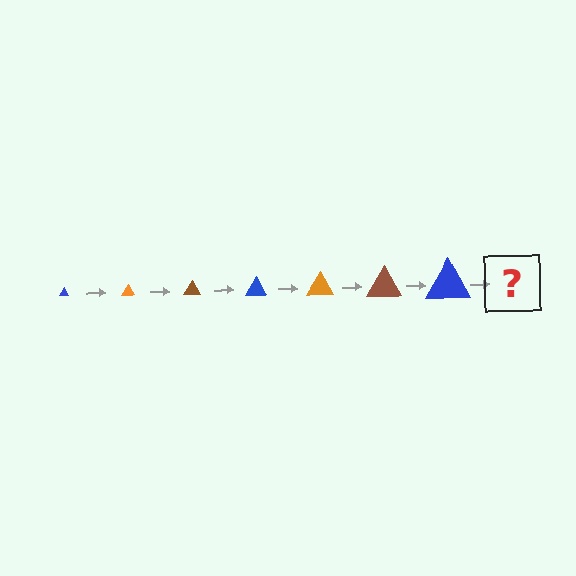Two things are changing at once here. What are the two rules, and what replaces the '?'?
The two rules are that the triangle grows larger each step and the color cycles through blue, orange, and brown. The '?' should be an orange triangle, larger than the previous one.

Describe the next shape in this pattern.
It should be an orange triangle, larger than the previous one.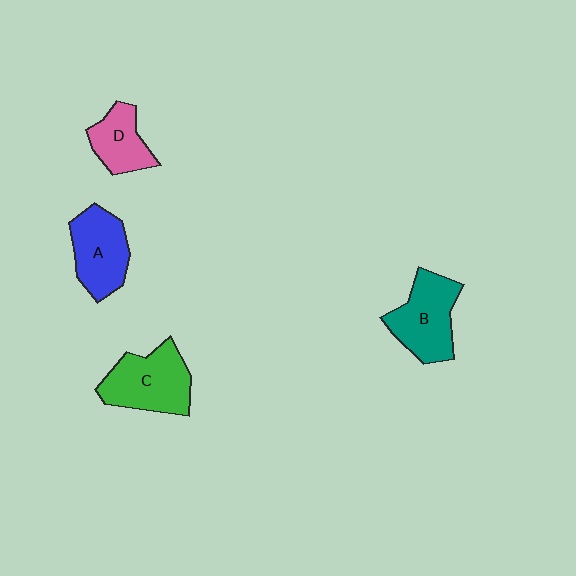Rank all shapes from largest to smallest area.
From largest to smallest: C (green), B (teal), A (blue), D (pink).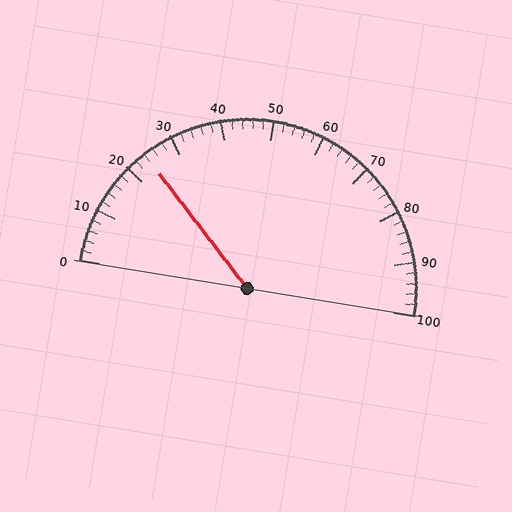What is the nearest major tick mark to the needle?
The nearest major tick mark is 20.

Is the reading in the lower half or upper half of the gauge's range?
The reading is in the lower half of the range (0 to 100).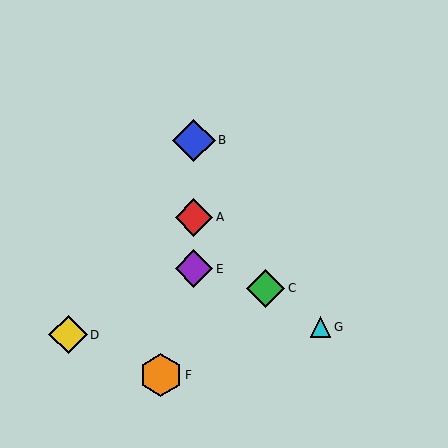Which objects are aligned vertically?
Objects A, B, E are aligned vertically.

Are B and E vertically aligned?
Yes, both are at x≈194.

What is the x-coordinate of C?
Object C is at x≈265.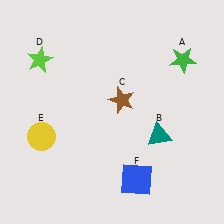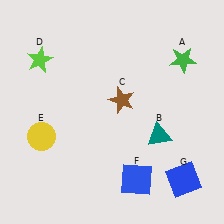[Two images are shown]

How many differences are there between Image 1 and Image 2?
There is 1 difference between the two images.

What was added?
A blue square (G) was added in Image 2.